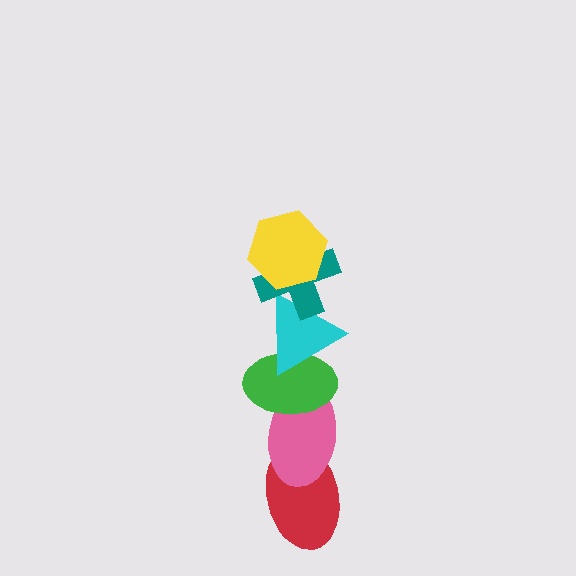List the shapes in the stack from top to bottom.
From top to bottom: the yellow hexagon, the teal cross, the cyan triangle, the green ellipse, the pink ellipse, the red ellipse.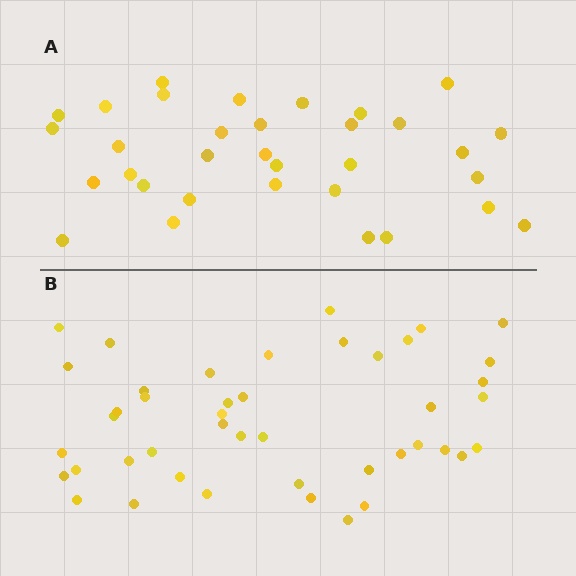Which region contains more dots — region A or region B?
Region B (the bottom region) has more dots.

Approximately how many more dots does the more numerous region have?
Region B has roughly 12 or so more dots than region A.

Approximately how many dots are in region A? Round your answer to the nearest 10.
About 30 dots. (The exact count is 33, which rounds to 30.)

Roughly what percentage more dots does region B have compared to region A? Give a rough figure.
About 35% more.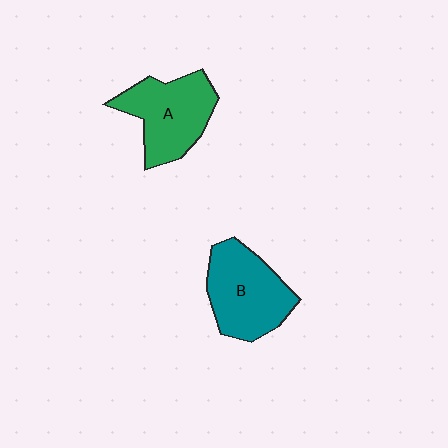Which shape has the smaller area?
Shape A (green).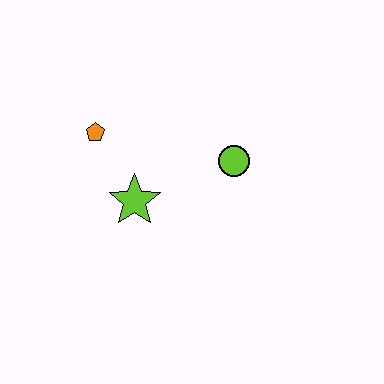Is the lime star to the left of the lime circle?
Yes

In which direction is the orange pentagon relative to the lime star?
The orange pentagon is above the lime star.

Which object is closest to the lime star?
The orange pentagon is closest to the lime star.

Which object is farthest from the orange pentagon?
The lime circle is farthest from the orange pentagon.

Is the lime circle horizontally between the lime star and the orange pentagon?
No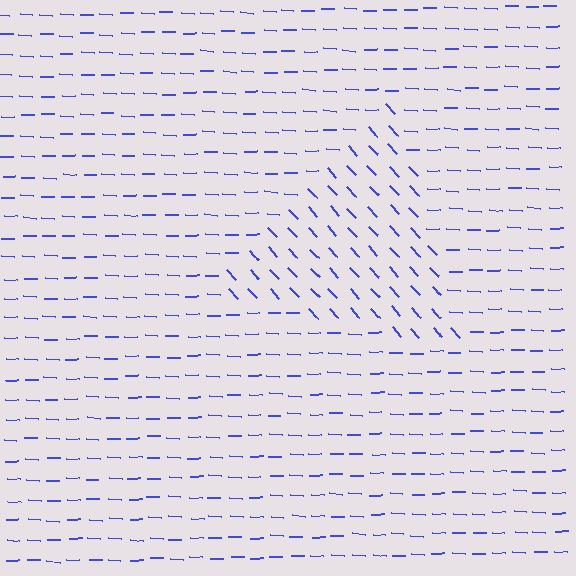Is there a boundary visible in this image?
Yes, there is a texture boundary formed by a change in line orientation.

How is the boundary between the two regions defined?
The boundary is defined purely by a change in line orientation (approximately 45 degrees difference). All lines are the same color and thickness.